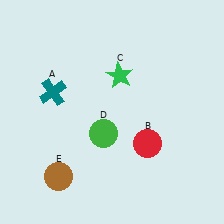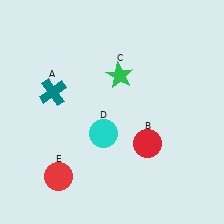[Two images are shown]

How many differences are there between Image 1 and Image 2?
There are 2 differences between the two images.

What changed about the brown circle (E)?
In Image 1, E is brown. In Image 2, it changed to red.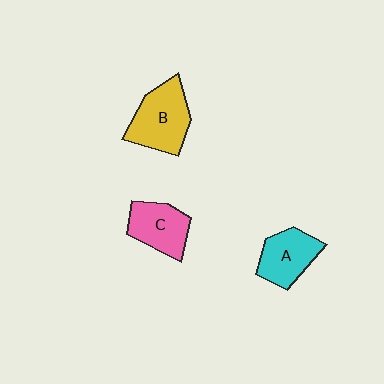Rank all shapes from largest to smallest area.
From largest to smallest: B (yellow), C (pink), A (cyan).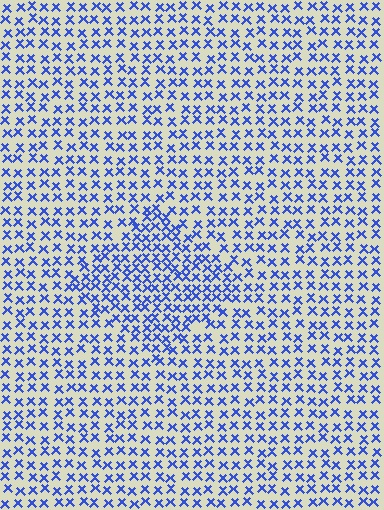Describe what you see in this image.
The image contains small blue elements arranged at two different densities. A diamond-shaped region is visible where the elements are more densely packed than the surrounding area.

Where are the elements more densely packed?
The elements are more densely packed inside the diamond boundary.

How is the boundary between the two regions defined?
The boundary is defined by a change in element density (approximately 1.6x ratio). All elements are the same color, size, and shape.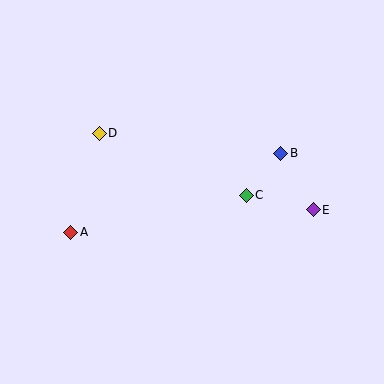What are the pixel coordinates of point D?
Point D is at (99, 134).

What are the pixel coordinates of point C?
Point C is at (246, 195).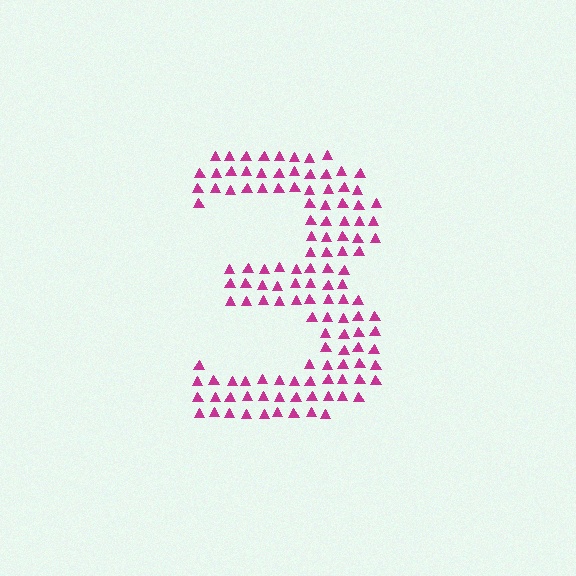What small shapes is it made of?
It is made of small triangles.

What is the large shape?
The large shape is the digit 3.